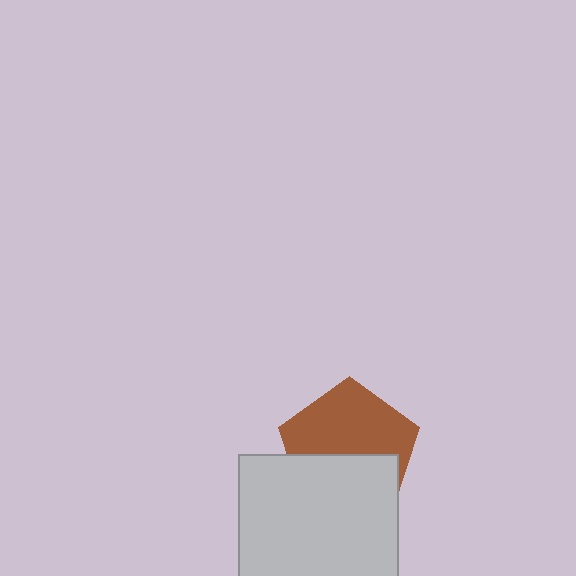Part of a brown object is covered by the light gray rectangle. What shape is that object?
It is a pentagon.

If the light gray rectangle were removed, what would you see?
You would see the complete brown pentagon.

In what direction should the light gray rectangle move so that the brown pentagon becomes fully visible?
The light gray rectangle should move down. That is the shortest direction to clear the overlap and leave the brown pentagon fully visible.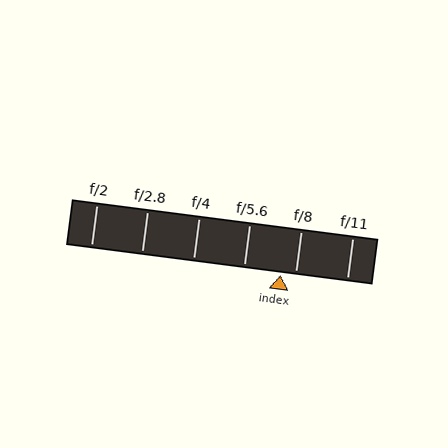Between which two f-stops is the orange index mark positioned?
The index mark is between f/5.6 and f/8.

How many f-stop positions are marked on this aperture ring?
There are 6 f-stop positions marked.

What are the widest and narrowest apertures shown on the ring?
The widest aperture shown is f/2 and the narrowest is f/11.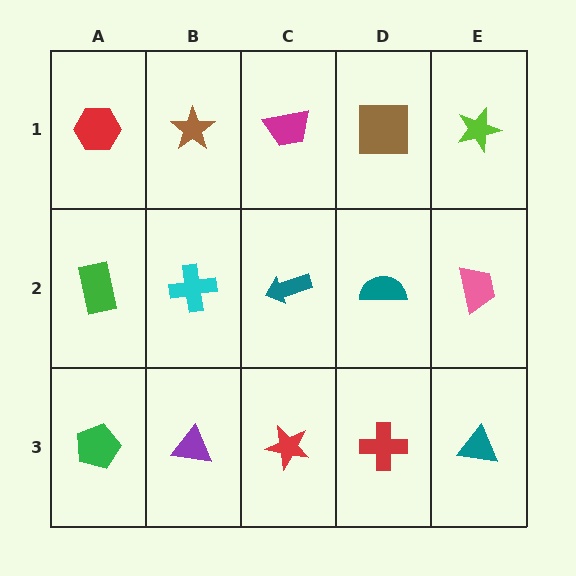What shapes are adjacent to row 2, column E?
A lime star (row 1, column E), a teal triangle (row 3, column E), a teal semicircle (row 2, column D).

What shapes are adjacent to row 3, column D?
A teal semicircle (row 2, column D), a red star (row 3, column C), a teal triangle (row 3, column E).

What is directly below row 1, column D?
A teal semicircle.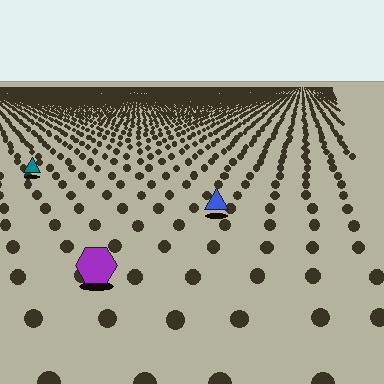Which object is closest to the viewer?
The purple hexagon is closest. The texture marks near it are larger and more spread out.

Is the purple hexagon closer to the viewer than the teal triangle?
Yes. The purple hexagon is closer — you can tell from the texture gradient: the ground texture is coarser near it.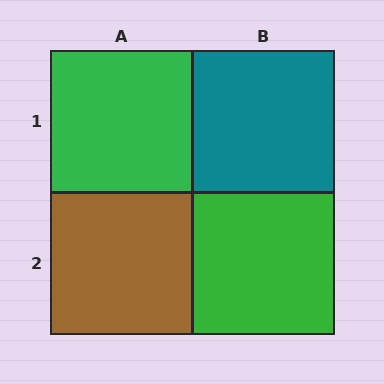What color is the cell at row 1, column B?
Teal.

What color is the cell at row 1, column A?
Green.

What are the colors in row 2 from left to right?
Brown, green.